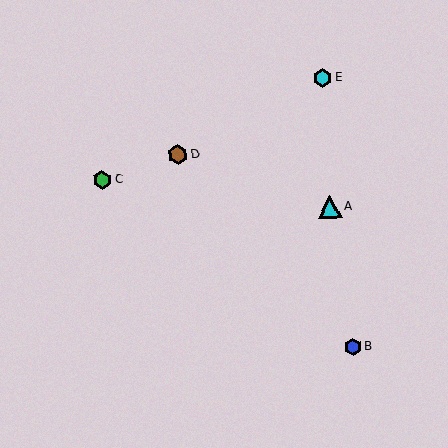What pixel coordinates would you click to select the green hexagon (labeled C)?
Click at (102, 180) to select the green hexagon C.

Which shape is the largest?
The cyan triangle (labeled A) is the largest.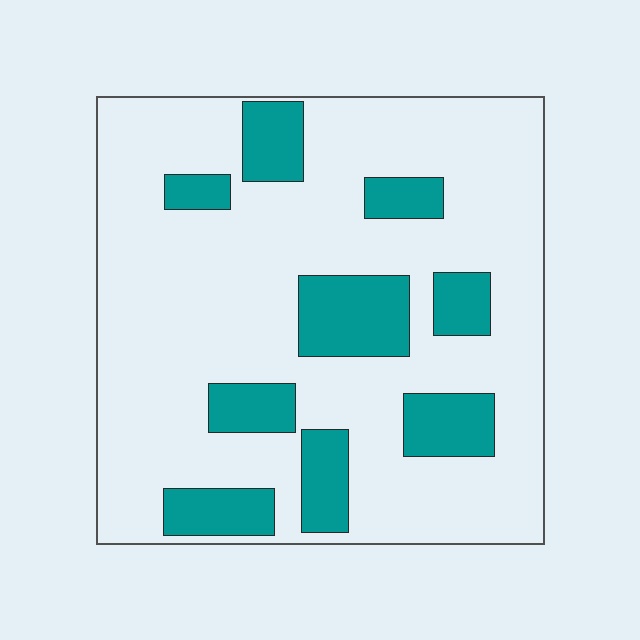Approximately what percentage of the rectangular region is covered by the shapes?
Approximately 20%.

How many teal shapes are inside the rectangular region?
9.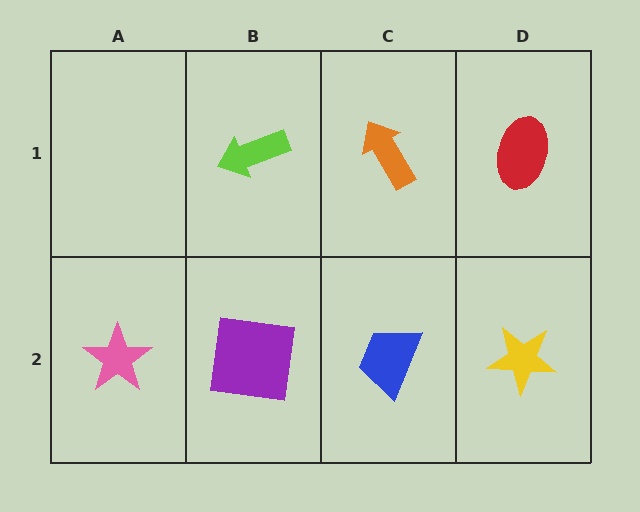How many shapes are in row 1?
3 shapes.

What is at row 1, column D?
A red ellipse.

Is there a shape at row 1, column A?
No, that cell is empty.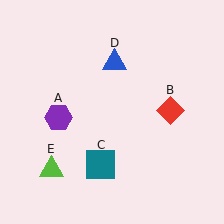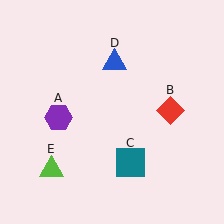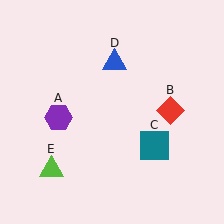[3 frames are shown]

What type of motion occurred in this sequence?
The teal square (object C) rotated counterclockwise around the center of the scene.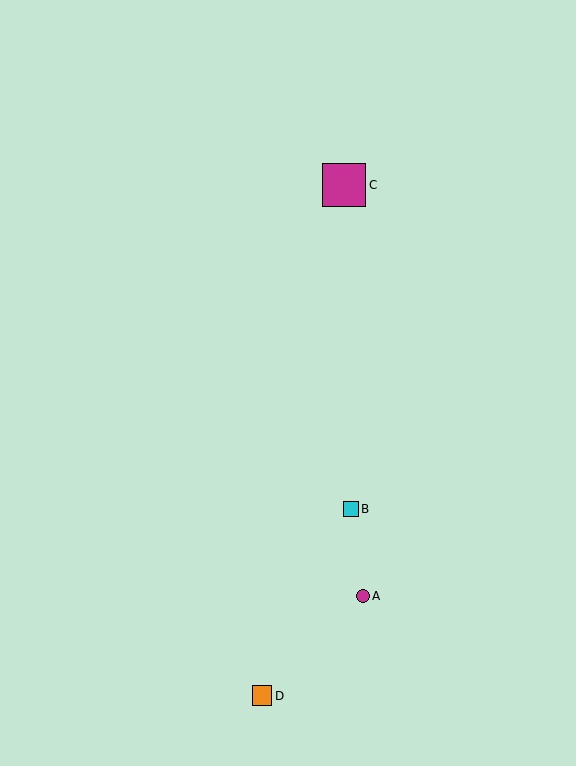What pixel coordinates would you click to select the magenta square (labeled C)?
Click at (344, 185) to select the magenta square C.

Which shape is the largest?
The magenta square (labeled C) is the largest.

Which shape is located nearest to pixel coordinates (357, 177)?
The magenta square (labeled C) at (344, 185) is nearest to that location.